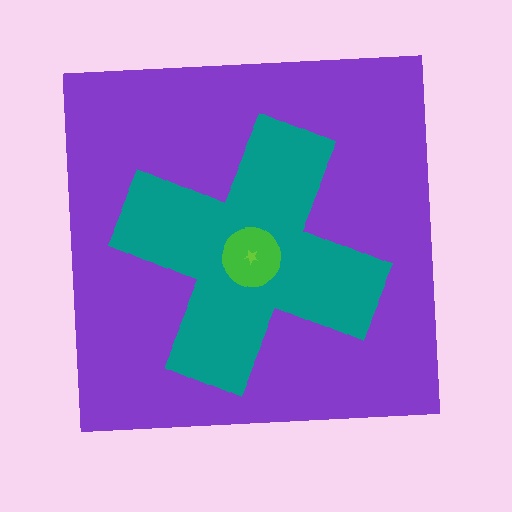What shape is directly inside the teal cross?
The green circle.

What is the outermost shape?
The purple square.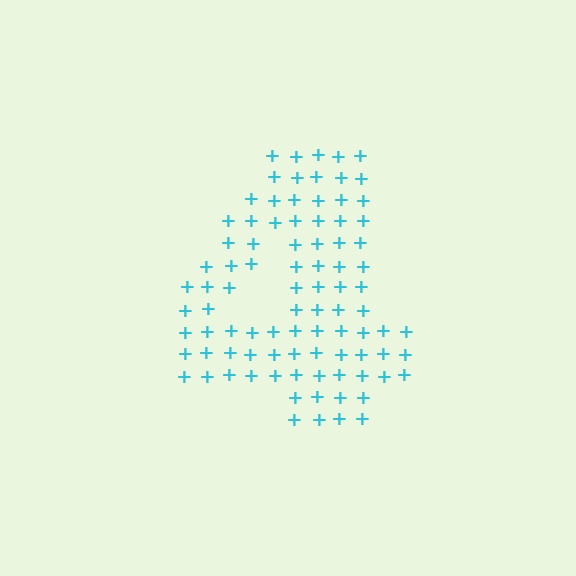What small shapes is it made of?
It is made of small plus signs.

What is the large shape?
The large shape is the digit 4.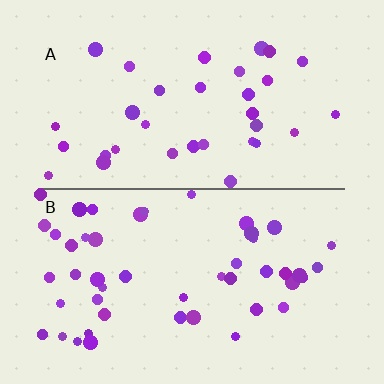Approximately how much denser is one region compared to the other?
Approximately 1.5× — region B over region A.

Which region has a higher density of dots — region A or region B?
B (the bottom).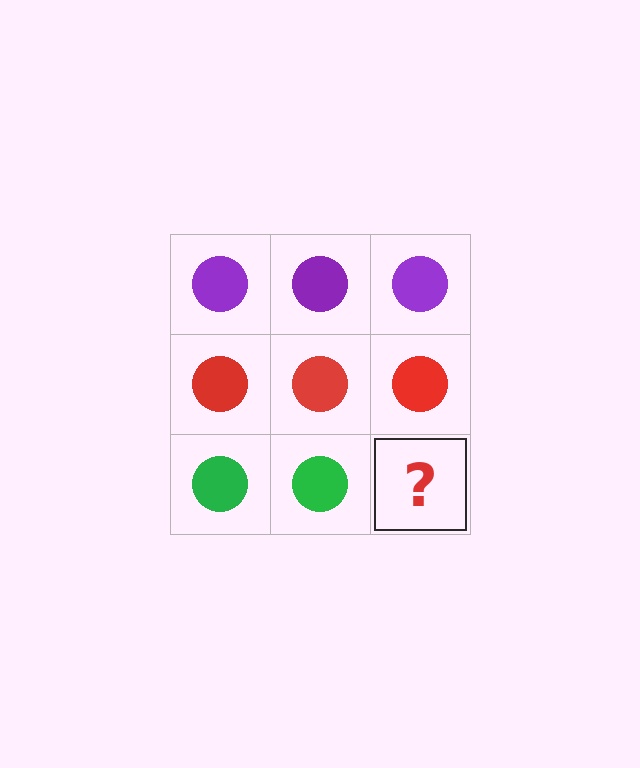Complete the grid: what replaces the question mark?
The question mark should be replaced with a green circle.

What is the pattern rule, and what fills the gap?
The rule is that each row has a consistent color. The gap should be filled with a green circle.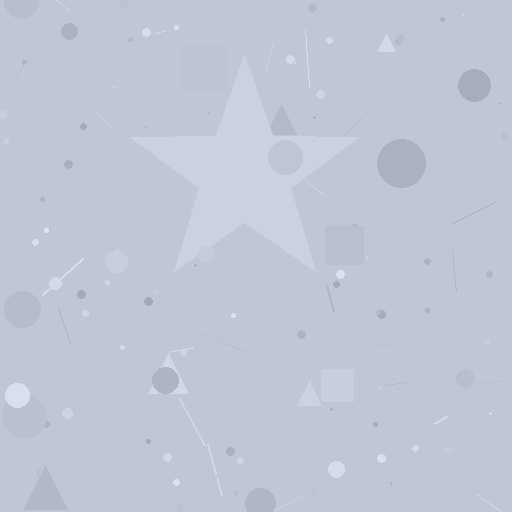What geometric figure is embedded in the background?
A star is embedded in the background.